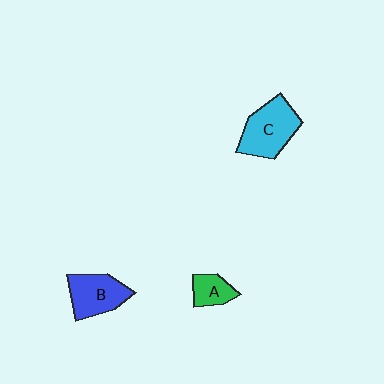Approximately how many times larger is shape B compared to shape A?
Approximately 1.8 times.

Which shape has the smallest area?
Shape A (green).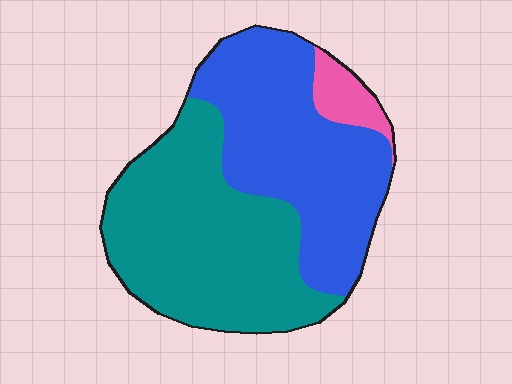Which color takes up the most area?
Teal, at roughly 50%.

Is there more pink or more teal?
Teal.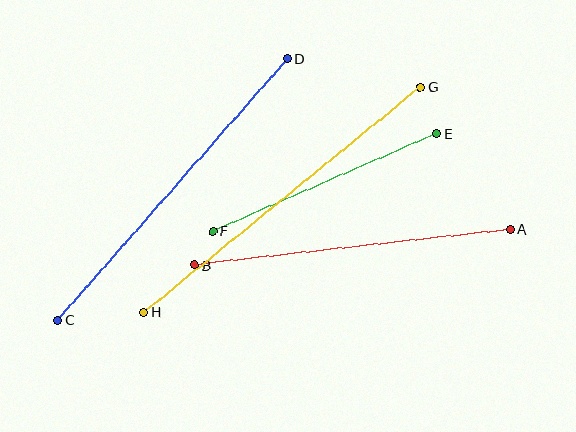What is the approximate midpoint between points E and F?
The midpoint is at approximately (325, 182) pixels.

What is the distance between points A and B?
The distance is approximately 318 pixels.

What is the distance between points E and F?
The distance is approximately 244 pixels.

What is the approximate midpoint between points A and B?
The midpoint is at approximately (352, 247) pixels.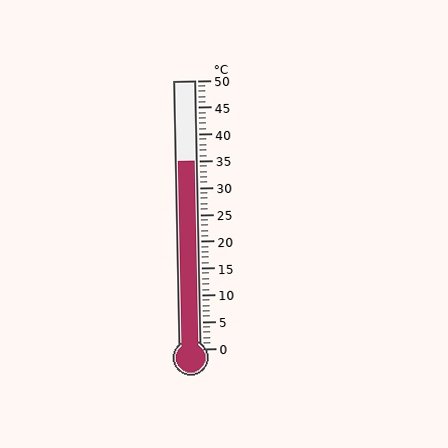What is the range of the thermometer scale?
The thermometer scale ranges from 0°C to 50°C.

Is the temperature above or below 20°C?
The temperature is above 20°C.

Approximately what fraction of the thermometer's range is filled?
The thermometer is filled to approximately 70% of its range.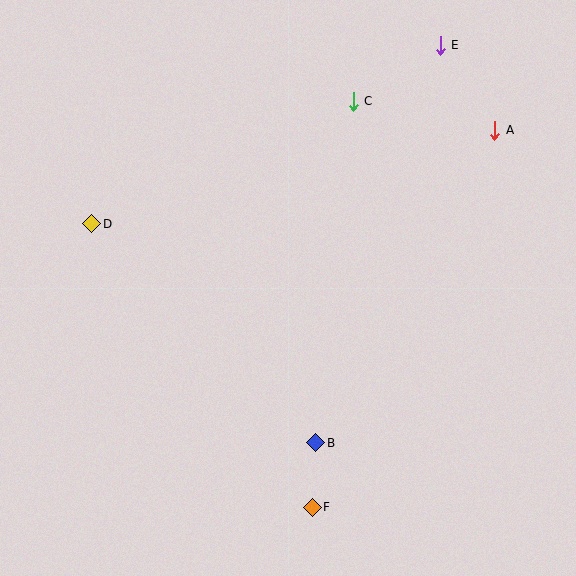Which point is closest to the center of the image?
Point B at (316, 443) is closest to the center.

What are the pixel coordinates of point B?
Point B is at (316, 443).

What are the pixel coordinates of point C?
Point C is at (353, 101).